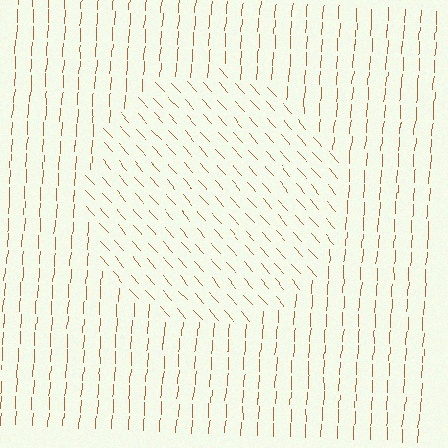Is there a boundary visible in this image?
Yes, there is a texture boundary formed by a change in line orientation.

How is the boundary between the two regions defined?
The boundary is defined purely by a change in line orientation (approximately 45 degrees difference). All lines are the same color and thickness.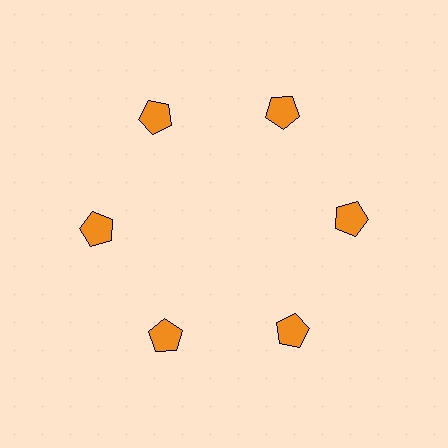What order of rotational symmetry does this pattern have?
This pattern has 6-fold rotational symmetry.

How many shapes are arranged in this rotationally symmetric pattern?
There are 6 shapes, arranged in 6 groups of 1.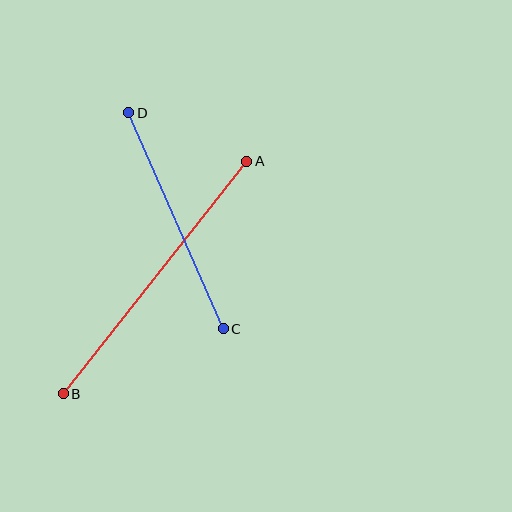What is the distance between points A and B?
The distance is approximately 296 pixels.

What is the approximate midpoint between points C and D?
The midpoint is at approximately (176, 221) pixels.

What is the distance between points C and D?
The distance is approximately 235 pixels.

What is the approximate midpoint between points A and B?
The midpoint is at approximately (155, 278) pixels.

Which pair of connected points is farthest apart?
Points A and B are farthest apart.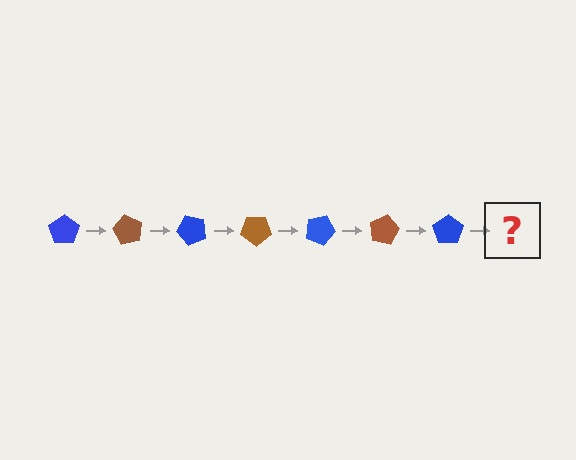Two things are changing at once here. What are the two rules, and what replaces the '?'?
The two rules are that it rotates 60 degrees each step and the color cycles through blue and brown. The '?' should be a brown pentagon, rotated 420 degrees from the start.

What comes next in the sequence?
The next element should be a brown pentagon, rotated 420 degrees from the start.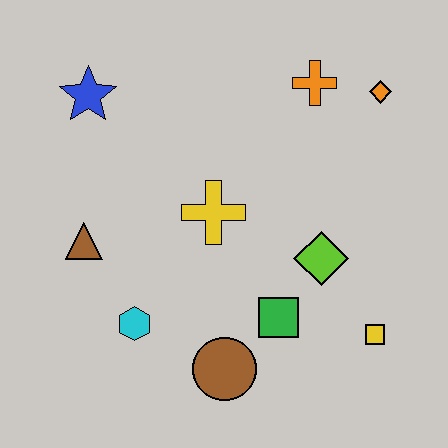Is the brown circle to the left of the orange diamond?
Yes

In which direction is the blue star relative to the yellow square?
The blue star is to the left of the yellow square.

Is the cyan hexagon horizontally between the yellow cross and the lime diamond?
No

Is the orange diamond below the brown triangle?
No